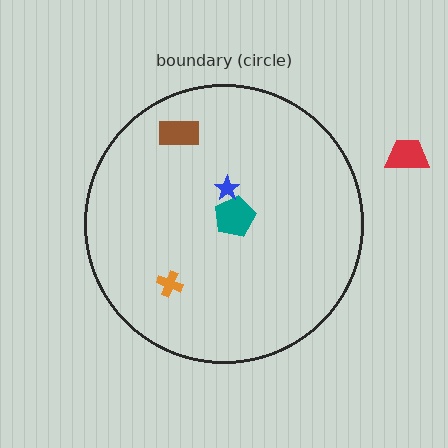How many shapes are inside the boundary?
4 inside, 1 outside.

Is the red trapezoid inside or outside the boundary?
Outside.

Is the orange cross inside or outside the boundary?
Inside.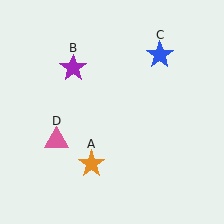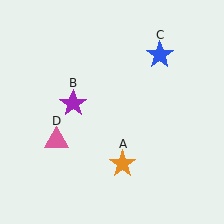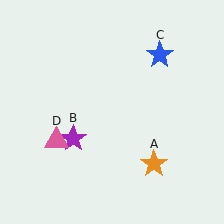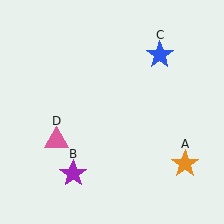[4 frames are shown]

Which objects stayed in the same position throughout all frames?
Blue star (object C) and pink triangle (object D) remained stationary.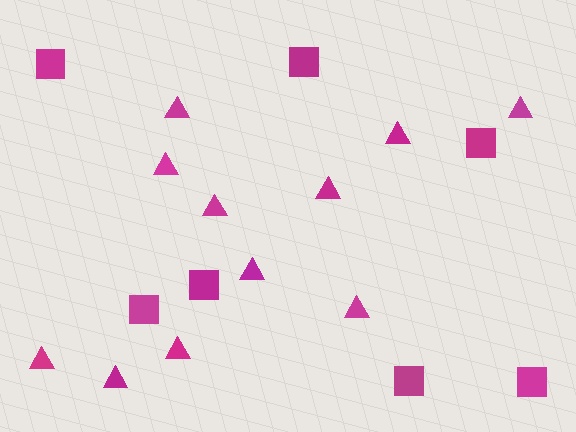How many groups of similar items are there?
There are 2 groups: one group of triangles (11) and one group of squares (7).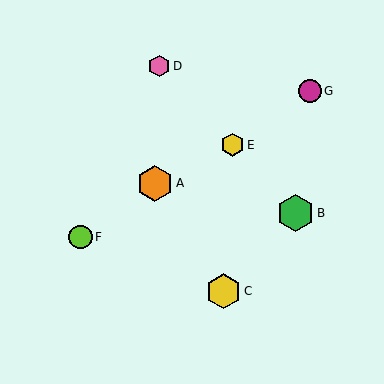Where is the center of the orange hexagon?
The center of the orange hexagon is at (155, 183).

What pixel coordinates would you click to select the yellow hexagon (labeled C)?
Click at (224, 291) to select the yellow hexagon C.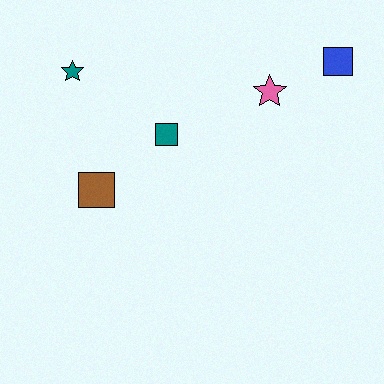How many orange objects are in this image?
There are no orange objects.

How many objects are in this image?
There are 5 objects.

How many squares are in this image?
There are 3 squares.